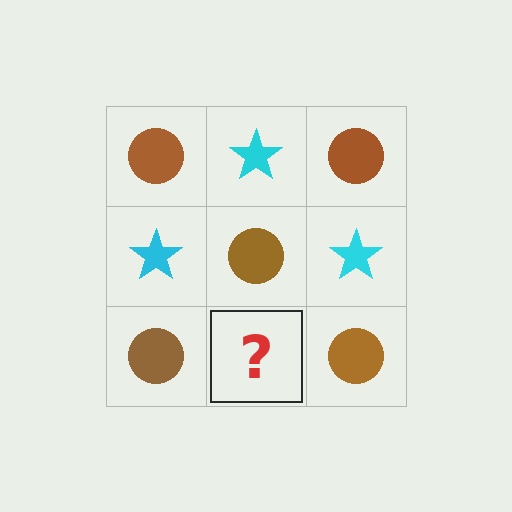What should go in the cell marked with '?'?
The missing cell should contain a cyan star.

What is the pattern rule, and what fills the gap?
The rule is that it alternates brown circle and cyan star in a checkerboard pattern. The gap should be filled with a cyan star.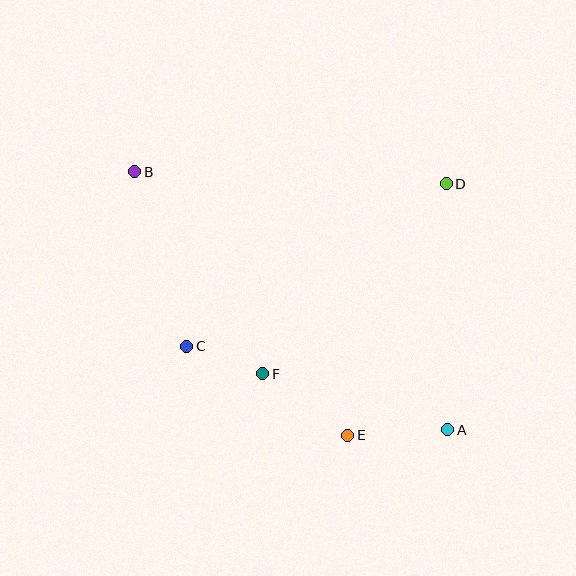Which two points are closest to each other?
Points C and F are closest to each other.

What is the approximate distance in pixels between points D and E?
The distance between D and E is approximately 270 pixels.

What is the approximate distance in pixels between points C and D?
The distance between C and D is approximately 307 pixels.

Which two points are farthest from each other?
Points A and B are farthest from each other.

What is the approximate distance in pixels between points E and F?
The distance between E and F is approximately 105 pixels.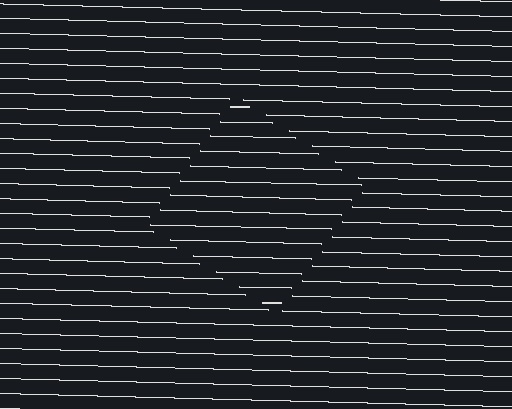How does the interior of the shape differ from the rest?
The interior of the shape contains the same grating, shifted by half a period — the contour is defined by the phase discontinuity where line-ends from the inner and outer gratings abut.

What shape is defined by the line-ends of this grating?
An illusory square. The interior of the shape contains the same grating, shifted by half a period — the contour is defined by the phase discontinuity where line-ends from the inner and outer gratings abut.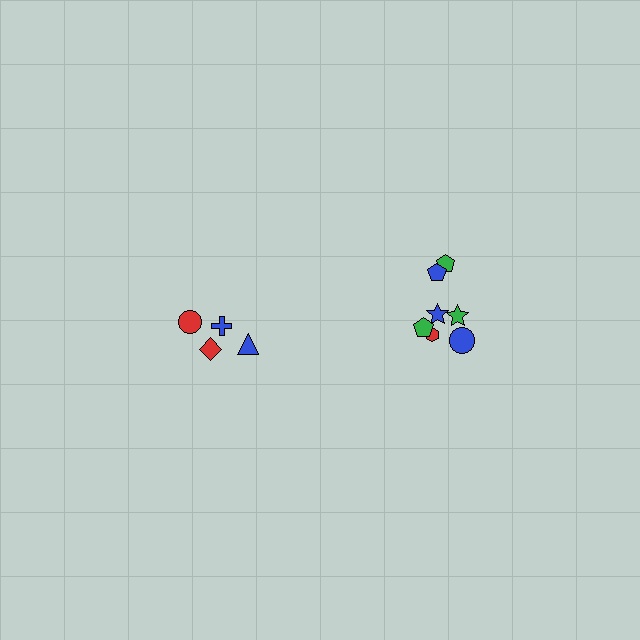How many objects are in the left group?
There are 4 objects.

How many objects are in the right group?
There are 7 objects.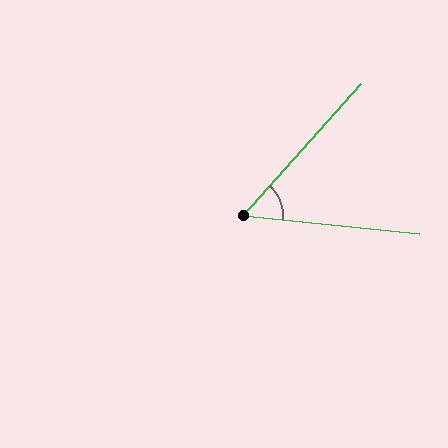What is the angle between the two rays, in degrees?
Approximately 54 degrees.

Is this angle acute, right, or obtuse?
It is acute.